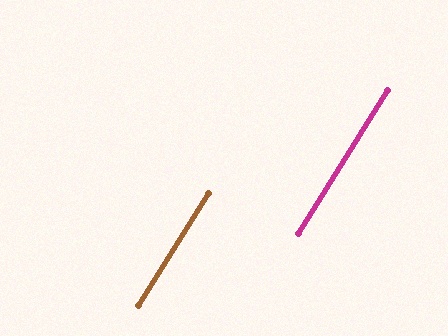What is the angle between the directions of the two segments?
Approximately 0 degrees.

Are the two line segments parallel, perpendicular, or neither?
Parallel — their directions differ by only 0.2°.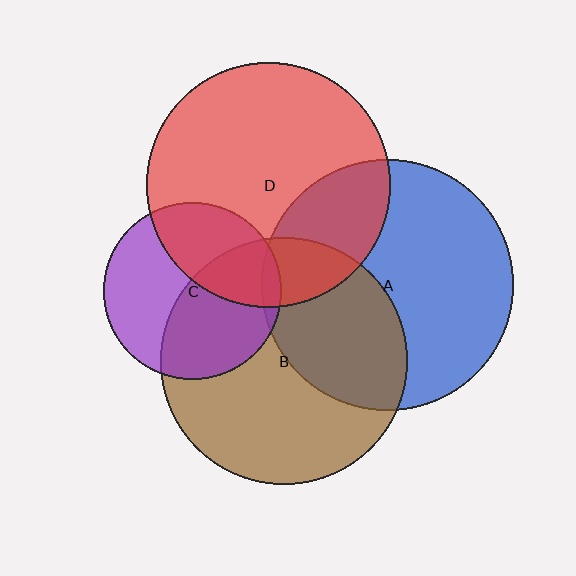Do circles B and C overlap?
Yes.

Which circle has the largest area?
Circle A (blue).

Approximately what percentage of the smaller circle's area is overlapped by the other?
Approximately 50%.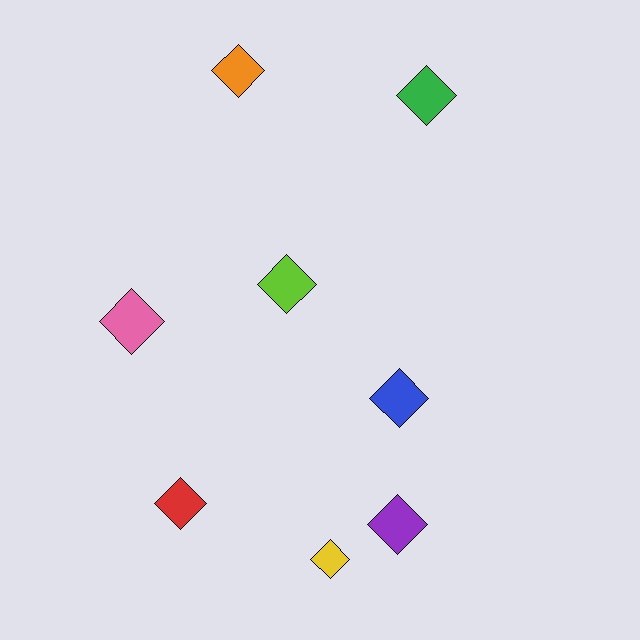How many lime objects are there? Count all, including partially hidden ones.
There is 1 lime object.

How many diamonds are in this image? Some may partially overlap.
There are 8 diamonds.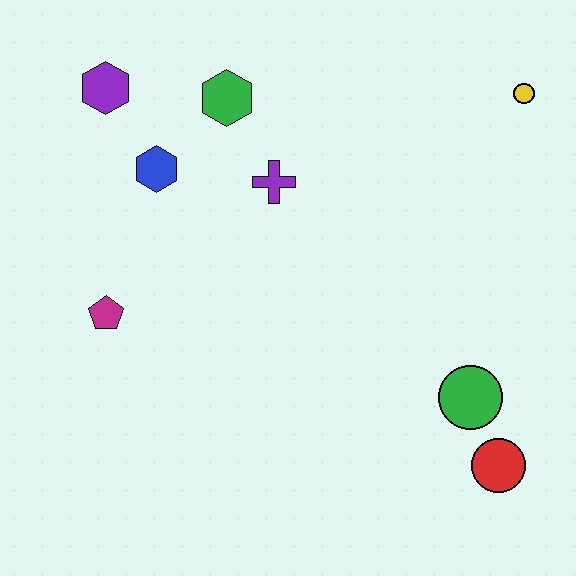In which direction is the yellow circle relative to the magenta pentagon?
The yellow circle is to the right of the magenta pentagon.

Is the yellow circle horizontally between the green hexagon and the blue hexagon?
No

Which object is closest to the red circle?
The green circle is closest to the red circle.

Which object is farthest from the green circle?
The purple hexagon is farthest from the green circle.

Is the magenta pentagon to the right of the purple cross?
No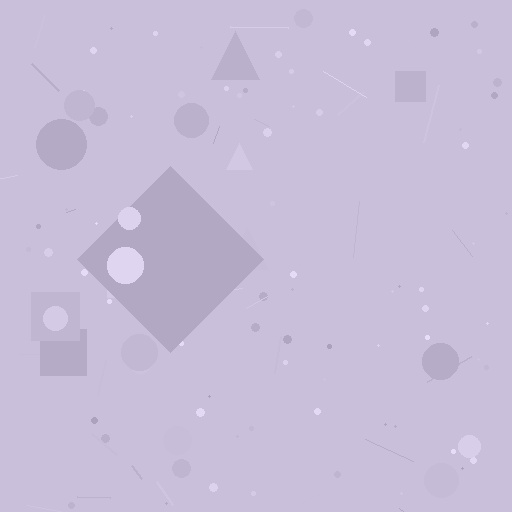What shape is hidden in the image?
A diamond is hidden in the image.